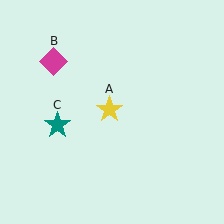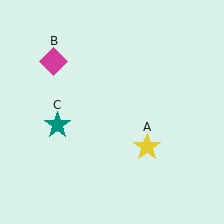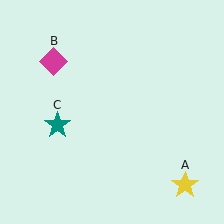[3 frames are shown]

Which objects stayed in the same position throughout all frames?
Magenta diamond (object B) and teal star (object C) remained stationary.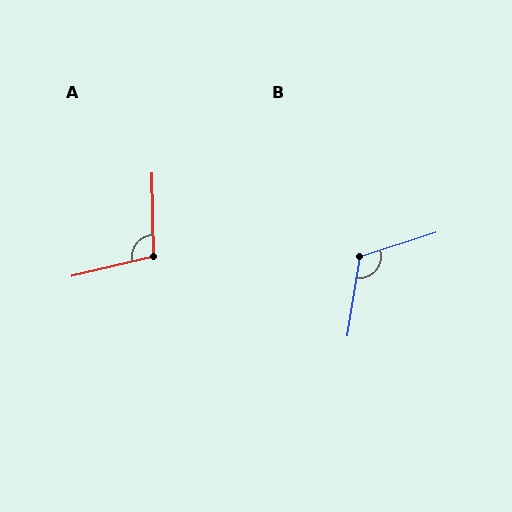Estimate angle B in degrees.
Approximately 117 degrees.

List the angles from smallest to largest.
A (102°), B (117°).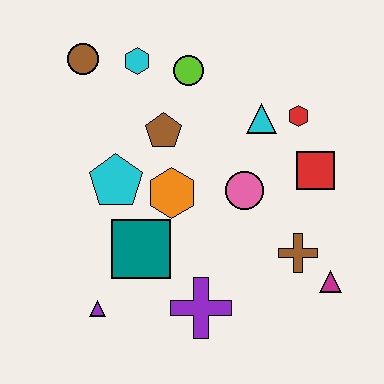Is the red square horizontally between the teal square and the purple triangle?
No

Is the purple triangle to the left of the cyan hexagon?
Yes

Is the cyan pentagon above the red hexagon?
No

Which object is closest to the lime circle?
The cyan hexagon is closest to the lime circle.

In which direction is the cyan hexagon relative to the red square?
The cyan hexagon is to the left of the red square.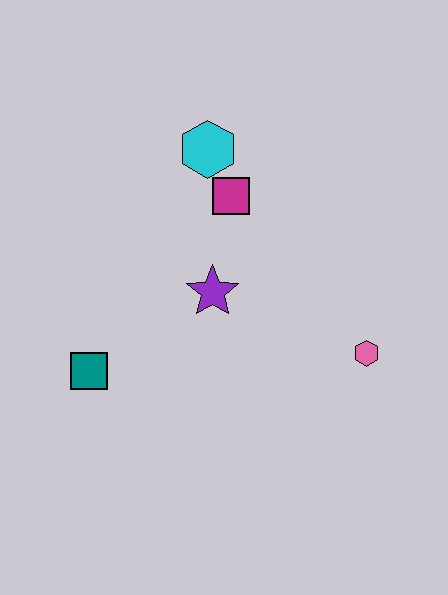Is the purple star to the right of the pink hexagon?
No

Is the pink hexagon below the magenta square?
Yes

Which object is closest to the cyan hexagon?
The magenta square is closest to the cyan hexagon.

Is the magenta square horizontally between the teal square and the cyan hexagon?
No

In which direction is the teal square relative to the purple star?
The teal square is to the left of the purple star.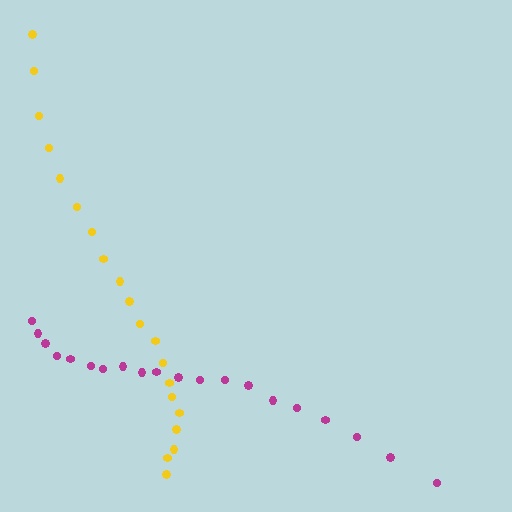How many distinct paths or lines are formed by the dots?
There are 2 distinct paths.